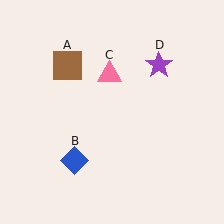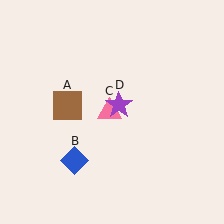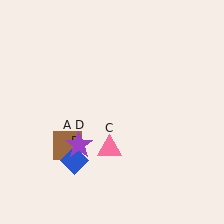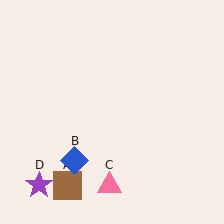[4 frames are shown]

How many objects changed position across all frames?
3 objects changed position: brown square (object A), pink triangle (object C), purple star (object D).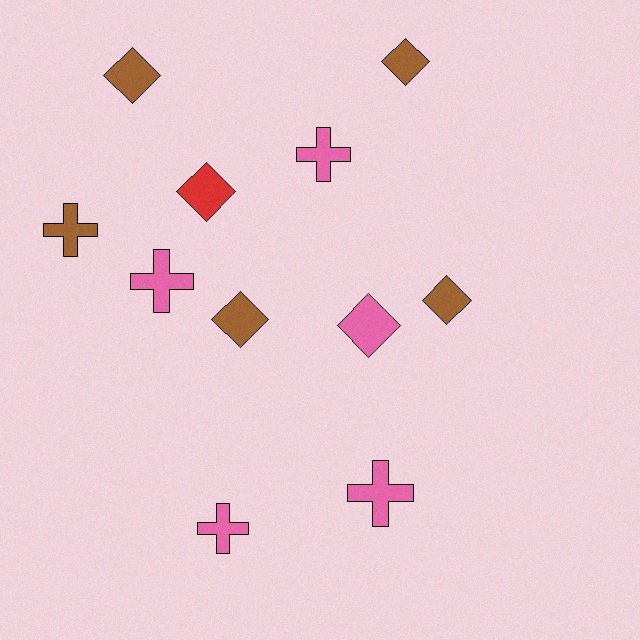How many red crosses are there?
There are no red crosses.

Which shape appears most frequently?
Diamond, with 6 objects.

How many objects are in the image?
There are 11 objects.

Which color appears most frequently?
Pink, with 5 objects.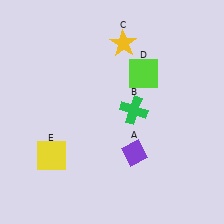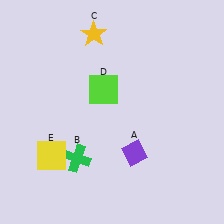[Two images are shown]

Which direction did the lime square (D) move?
The lime square (D) moved left.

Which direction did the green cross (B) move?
The green cross (B) moved left.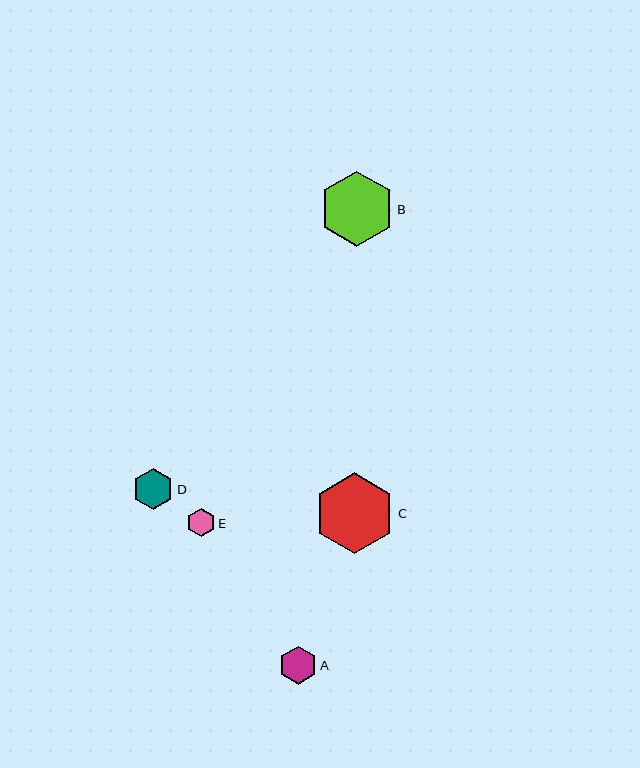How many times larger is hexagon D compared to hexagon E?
Hexagon D is approximately 1.4 times the size of hexagon E.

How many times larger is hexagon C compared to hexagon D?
Hexagon C is approximately 2.0 times the size of hexagon D.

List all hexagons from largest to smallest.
From largest to smallest: C, B, D, A, E.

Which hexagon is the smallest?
Hexagon E is the smallest with a size of approximately 28 pixels.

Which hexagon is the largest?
Hexagon C is the largest with a size of approximately 81 pixels.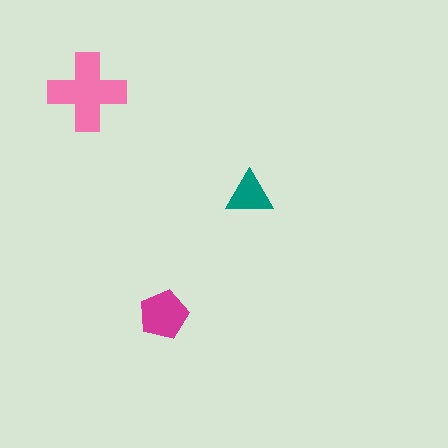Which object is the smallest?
The teal triangle.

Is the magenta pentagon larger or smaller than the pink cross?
Smaller.